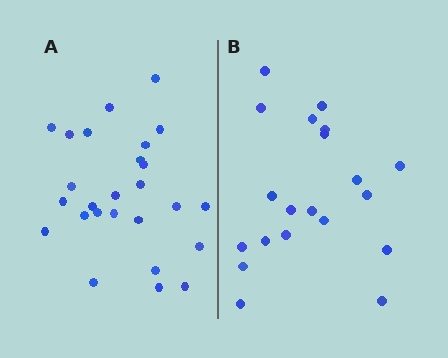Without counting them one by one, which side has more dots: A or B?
Region A (the left region) has more dots.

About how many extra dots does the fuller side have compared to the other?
Region A has about 6 more dots than region B.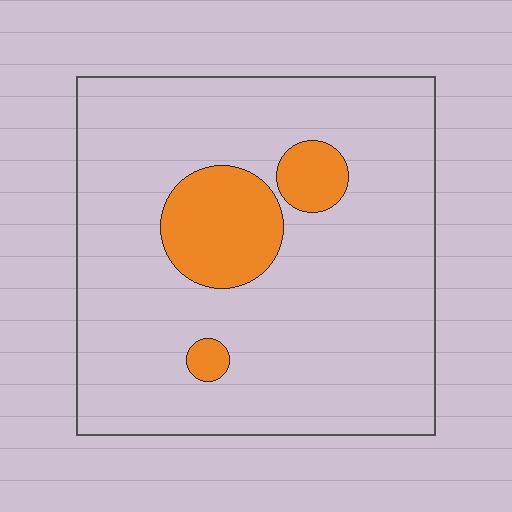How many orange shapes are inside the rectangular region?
3.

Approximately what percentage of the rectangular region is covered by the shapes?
Approximately 15%.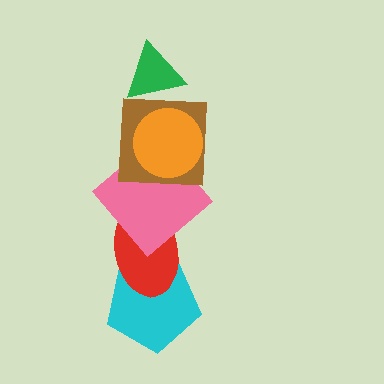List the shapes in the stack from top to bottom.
From top to bottom: the green triangle, the orange circle, the brown square, the pink diamond, the red ellipse, the cyan pentagon.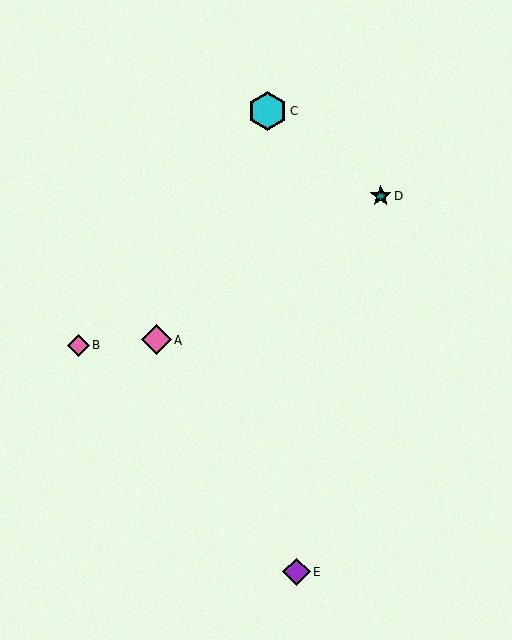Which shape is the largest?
The cyan hexagon (labeled C) is the largest.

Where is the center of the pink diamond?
The center of the pink diamond is at (78, 345).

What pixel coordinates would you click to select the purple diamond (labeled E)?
Click at (297, 572) to select the purple diamond E.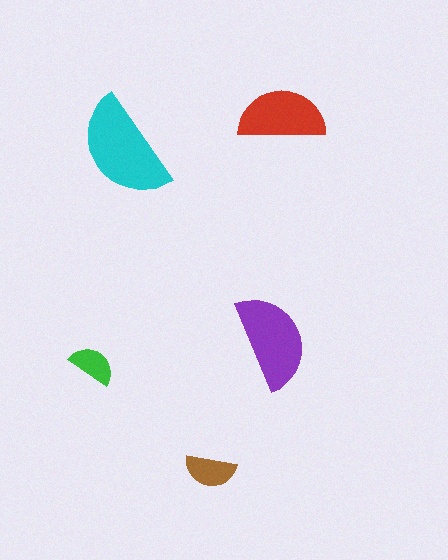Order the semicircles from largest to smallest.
the cyan one, the purple one, the red one, the brown one, the green one.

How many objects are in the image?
There are 5 objects in the image.